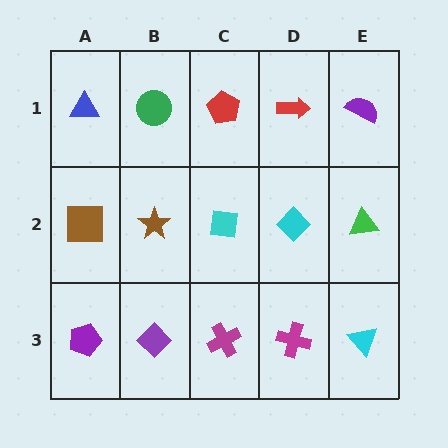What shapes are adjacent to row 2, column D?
A red arrow (row 1, column D), a magenta cross (row 3, column D), a cyan square (row 2, column C), a green triangle (row 2, column E).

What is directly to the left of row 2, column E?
A cyan diamond.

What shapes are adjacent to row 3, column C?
A cyan square (row 2, column C), a purple diamond (row 3, column B), a magenta cross (row 3, column D).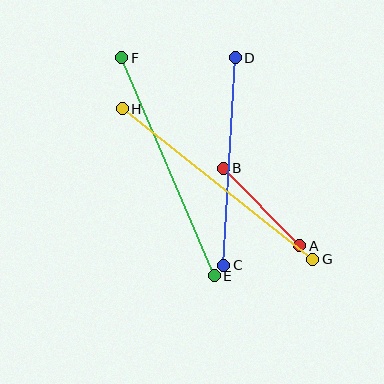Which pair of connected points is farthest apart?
Points G and H are farthest apart.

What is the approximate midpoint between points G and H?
The midpoint is at approximately (217, 184) pixels.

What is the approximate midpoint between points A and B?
The midpoint is at approximately (262, 207) pixels.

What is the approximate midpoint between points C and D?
The midpoint is at approximately (230, 162) pixels.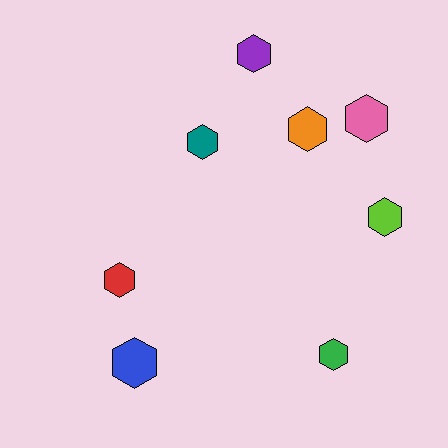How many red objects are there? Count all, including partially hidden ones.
There is 1 red object.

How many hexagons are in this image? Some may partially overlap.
There are 8 hexagons.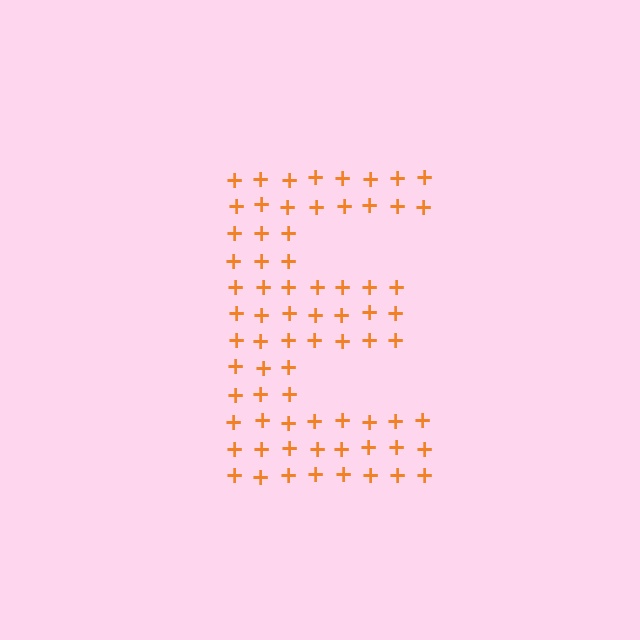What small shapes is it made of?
It is made of small plus signs.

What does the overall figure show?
The overall figure shows the letter E.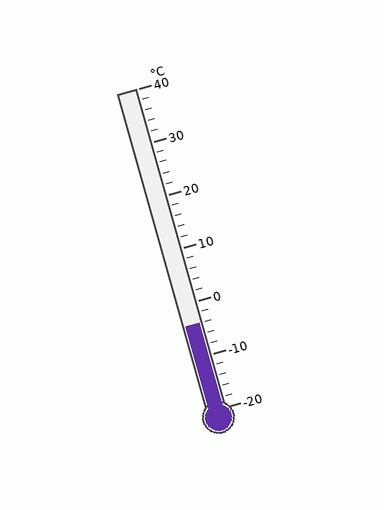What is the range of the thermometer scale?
The thermometer scale ranges from -20°C to 40°C.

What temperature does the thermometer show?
The thermometer shows approximately -4°C.